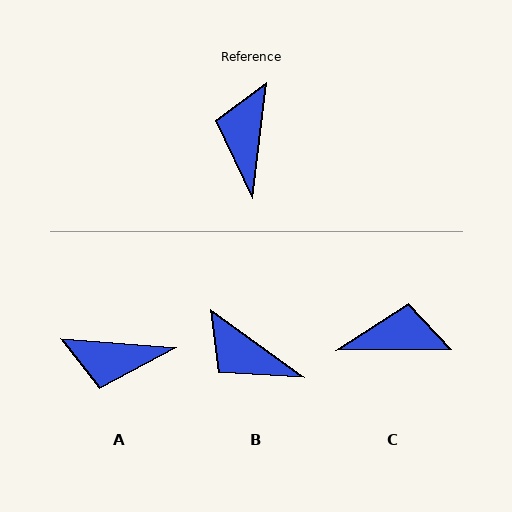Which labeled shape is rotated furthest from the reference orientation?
A, about 92 degrees away.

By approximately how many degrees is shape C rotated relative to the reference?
Approximately 83 degrees clockwise.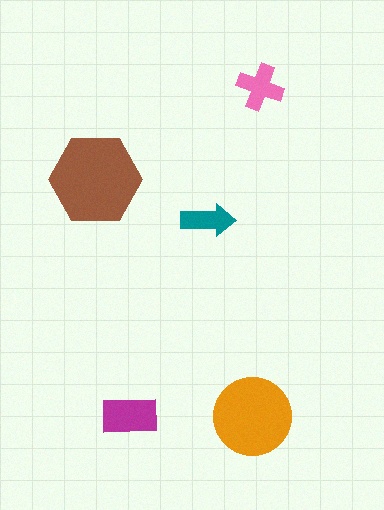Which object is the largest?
The brown hexagon.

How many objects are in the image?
There are 5 objects in the image.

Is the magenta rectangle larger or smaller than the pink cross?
Larger.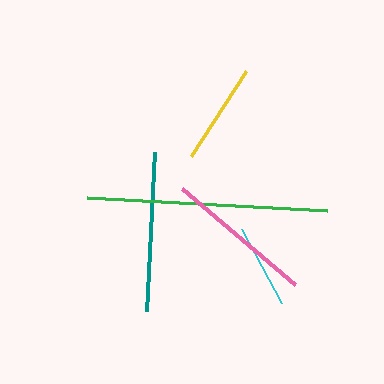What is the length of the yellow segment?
The yellow segment is approximately 101 pixels long.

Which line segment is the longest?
The green line is the longest at approximately 240 pixels.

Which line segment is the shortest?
The cyan line is the shortest at approximately 84 pixels.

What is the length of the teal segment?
The teal segment is approximately 160 pixels long.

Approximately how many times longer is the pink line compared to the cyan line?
The pink line is approximately 1.8 times the length of the cyan line.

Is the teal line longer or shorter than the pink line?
The teal line is longer than the pink line.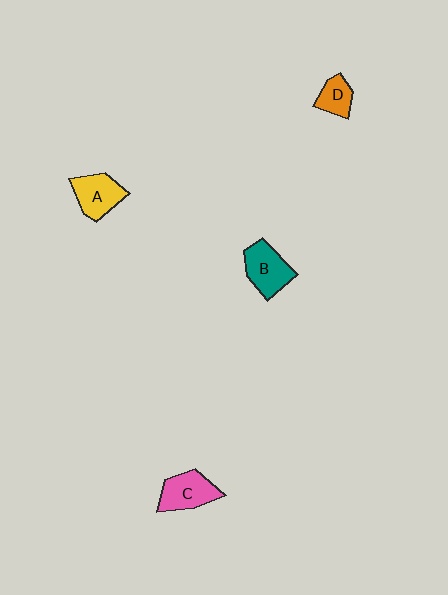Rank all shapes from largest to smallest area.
From largest to smallest: B (teal), C (pink), A (yellow), D (orange).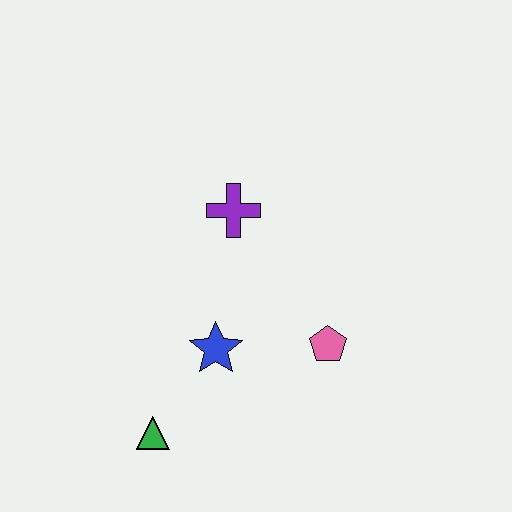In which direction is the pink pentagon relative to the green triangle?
The pink pentagon is to the right of the green triangle.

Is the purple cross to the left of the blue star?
No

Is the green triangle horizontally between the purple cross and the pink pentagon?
No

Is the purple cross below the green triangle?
No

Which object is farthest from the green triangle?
The purple cross is farthest from the green triangle.